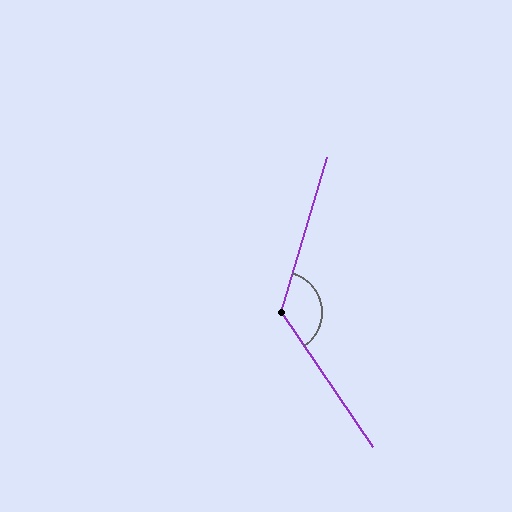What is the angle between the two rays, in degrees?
Approximately 129 degrees.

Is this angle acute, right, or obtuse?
It is obtuse.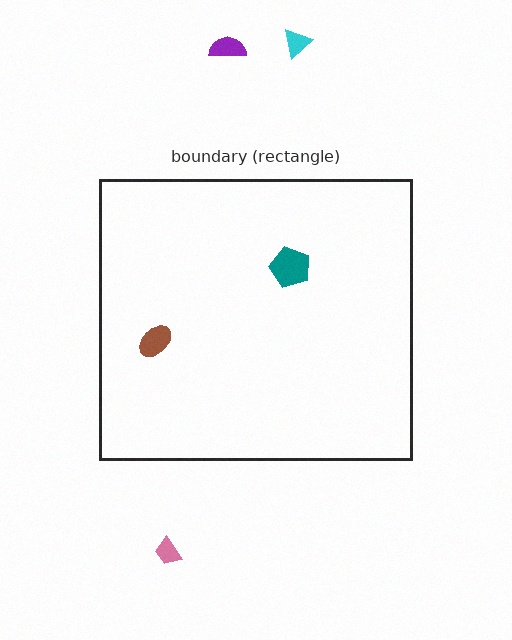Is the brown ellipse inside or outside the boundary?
Inside.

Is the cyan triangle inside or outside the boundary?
Outside.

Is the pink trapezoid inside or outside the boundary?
Outside.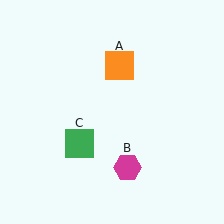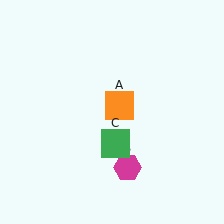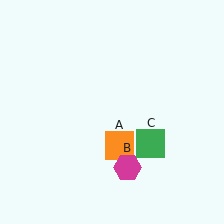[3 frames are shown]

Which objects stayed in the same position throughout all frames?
Magenta hexagon (object B) remained stationary.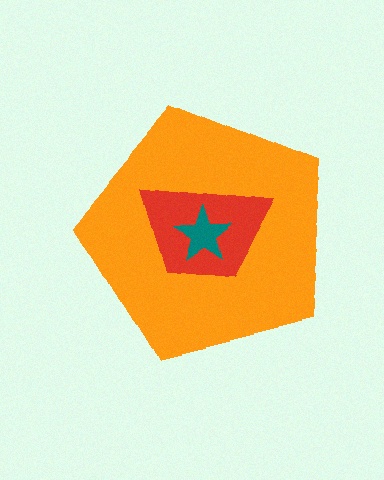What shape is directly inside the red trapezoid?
The teal star.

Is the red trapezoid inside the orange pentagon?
Yes.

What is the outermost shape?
The orange pentagon.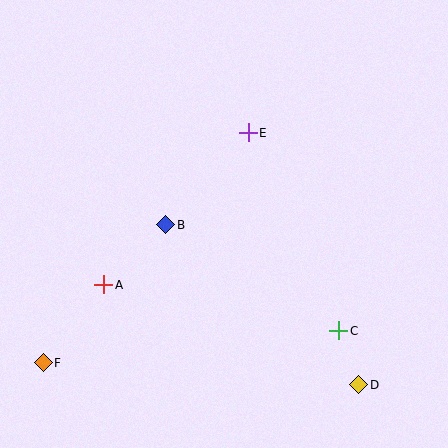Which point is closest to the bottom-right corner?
Point D is closest to the bottom-right corner.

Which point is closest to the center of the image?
Point B at (166, 225) is closest to the center.